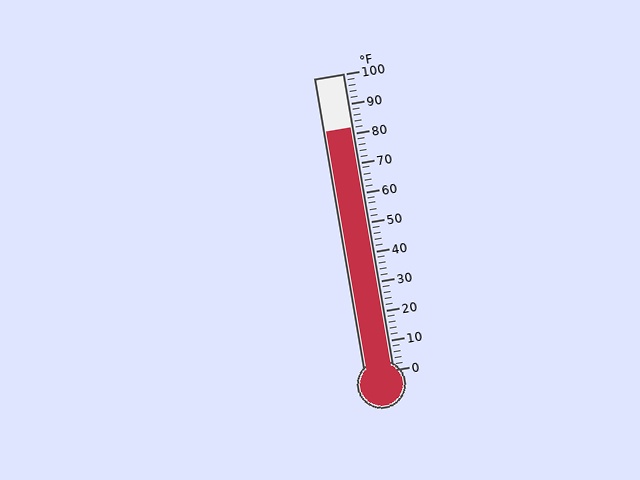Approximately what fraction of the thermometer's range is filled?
The thermometer is filled to approximately 80% of its range.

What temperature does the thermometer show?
The thermometer shows approximately 82°F.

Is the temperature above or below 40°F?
The temperature is above 40°F.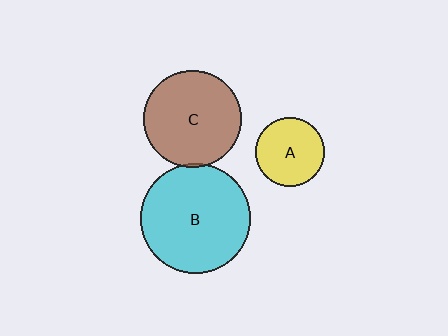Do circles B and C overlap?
Yes.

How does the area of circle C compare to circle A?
Approximately 2.0 times.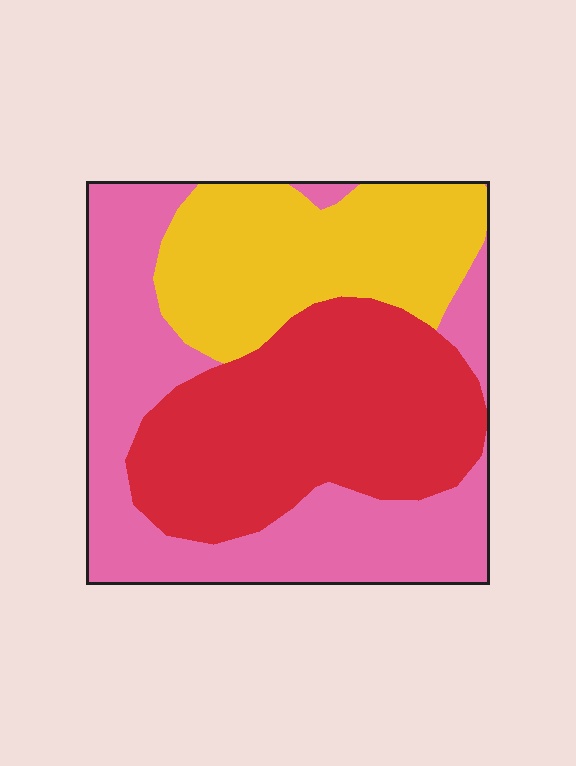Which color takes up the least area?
Yellow, at roughly 25%.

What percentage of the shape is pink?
Pink takes up about three eighths (3/8) of the shape.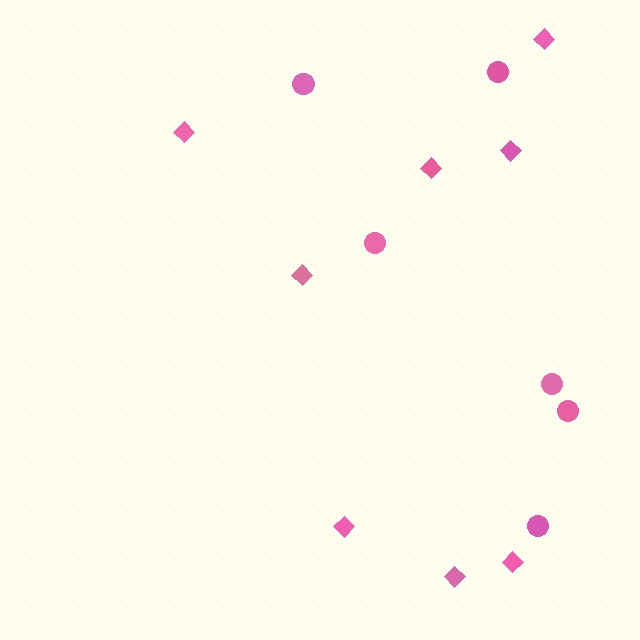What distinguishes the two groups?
There are 2 groups: one group of circles (6) and one group of diamonds (8).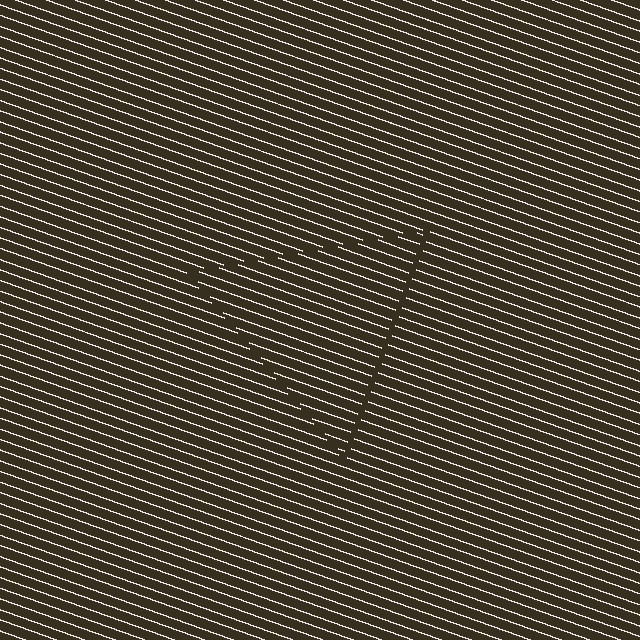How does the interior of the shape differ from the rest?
The interior of the shape contains the same grating, shifted by half a period — the contour is defined by the phase discontinuity where line-ends from the inner and outer gratings abut.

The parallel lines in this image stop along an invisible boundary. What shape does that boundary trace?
An illusory triangle. The interior of the shape contains the same grating, shifted by half a period — the contour is defined by the phase discontinuity where line-ends from the inner and outer gratings abut.